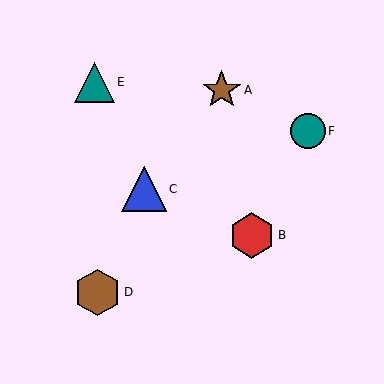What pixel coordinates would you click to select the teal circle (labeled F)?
Click at (308, 131) to select the teal circle F.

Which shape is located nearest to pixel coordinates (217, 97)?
The brown star (labeled A) at (222, 90) is nearest to that location.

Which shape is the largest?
The brown hexagon (labeled D) is the largest.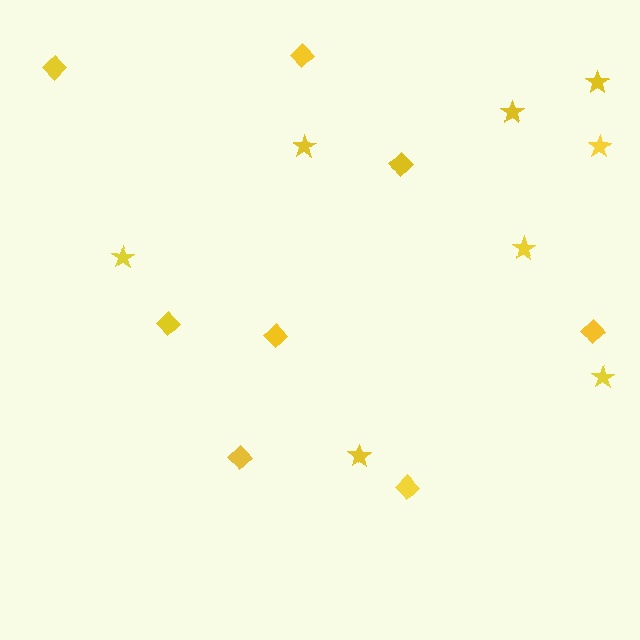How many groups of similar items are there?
There are 2 groups: one group of stars (8) and one group of diamonds (8).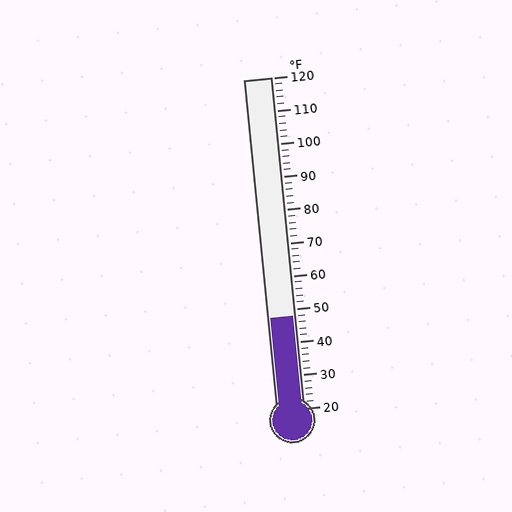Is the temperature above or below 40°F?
The temperature is above 40°F.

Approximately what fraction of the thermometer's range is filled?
The thermometer is filled to approximately 30% of its range.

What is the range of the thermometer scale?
The thermometer scale ranges from 20°F to 120°F.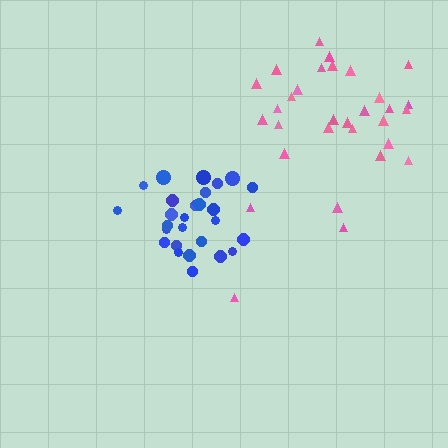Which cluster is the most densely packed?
Blue.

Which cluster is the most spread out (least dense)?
Pink.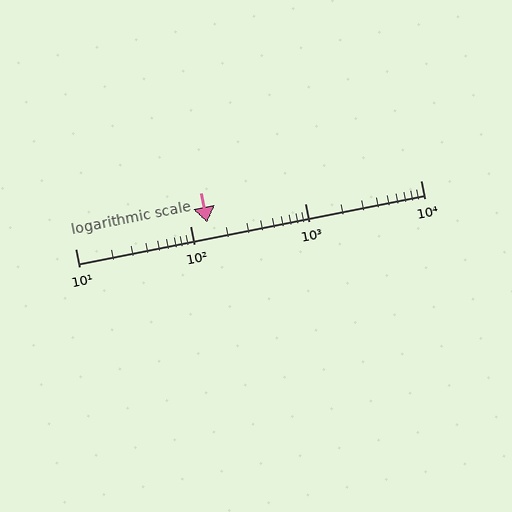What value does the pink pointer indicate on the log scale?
The pointer indicates approximately 140.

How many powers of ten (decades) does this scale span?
The scale spans 3 decades, from 10 to 10000.